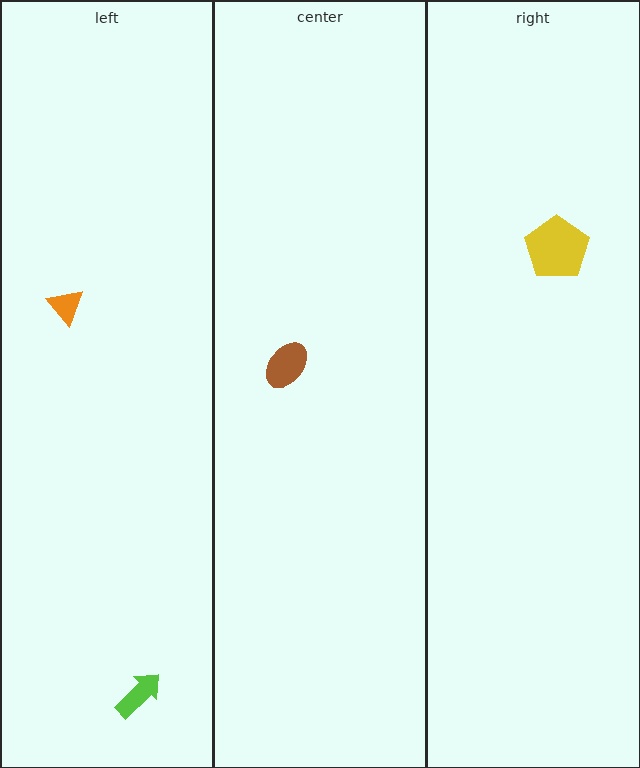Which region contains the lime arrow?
The left region.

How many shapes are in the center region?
1.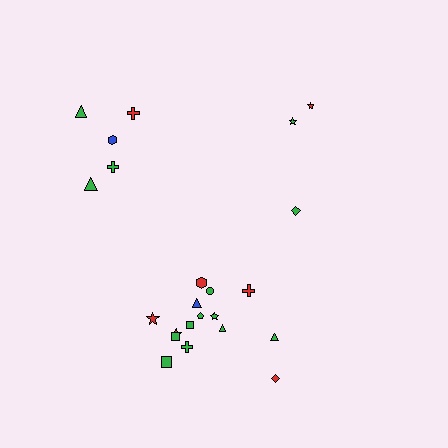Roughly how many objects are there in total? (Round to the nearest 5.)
Roughly 25 objects in total.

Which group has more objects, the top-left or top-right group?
The top-left group.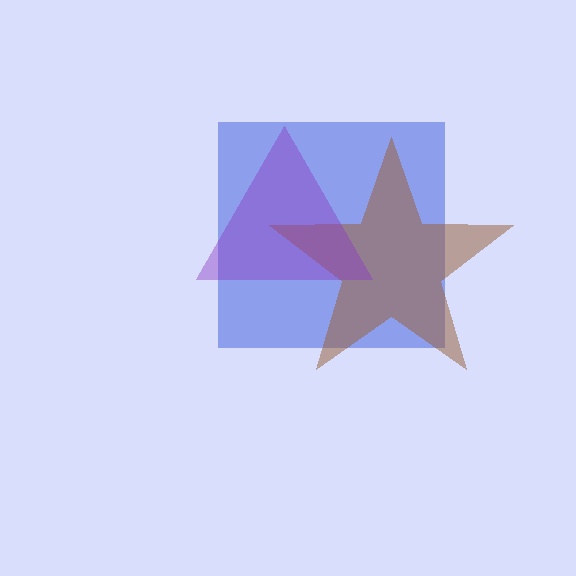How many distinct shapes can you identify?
There are 3 distinct shapes: a blue square, a brown star, a purple triangle.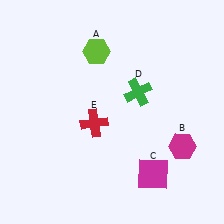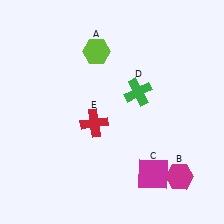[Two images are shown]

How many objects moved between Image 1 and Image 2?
1 object moved between the two images.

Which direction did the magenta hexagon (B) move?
The magenta hexagon (B) moved down.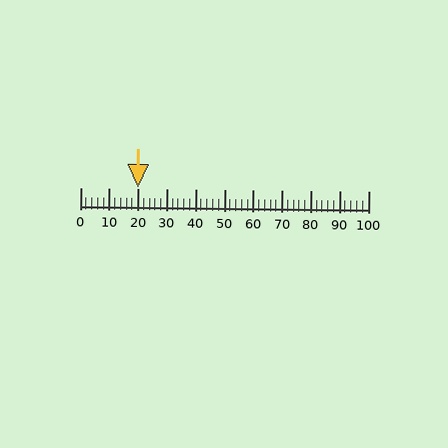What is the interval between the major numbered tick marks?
The major tick marks are spaced 10 units apart.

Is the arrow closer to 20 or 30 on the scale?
The arrow is closer to 20.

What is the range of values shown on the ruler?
The ruler shows values from 0 to 100.